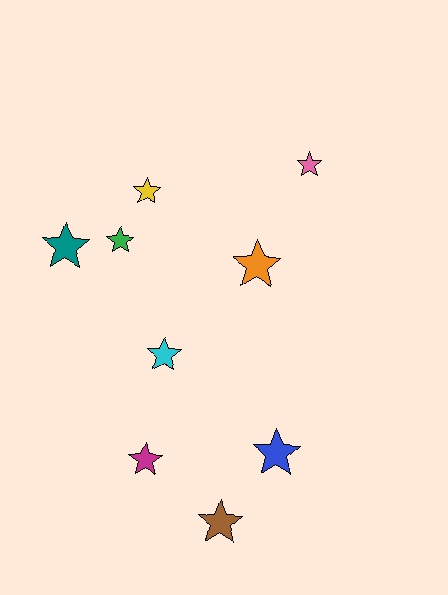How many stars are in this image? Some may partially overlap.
There are 9 stars.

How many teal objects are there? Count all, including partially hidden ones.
There is 1 teal object.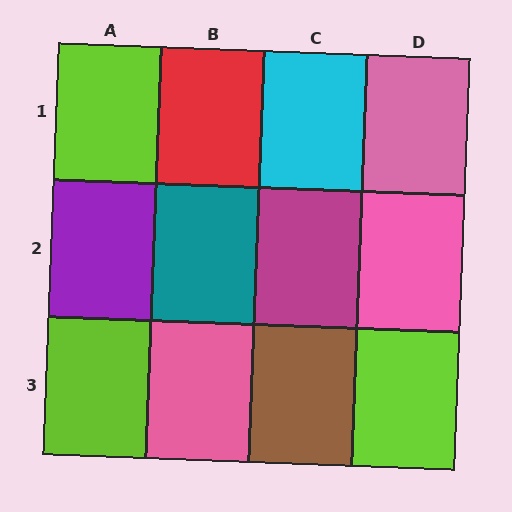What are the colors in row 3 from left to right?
Lime, pink, brown, lime.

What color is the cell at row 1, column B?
Red.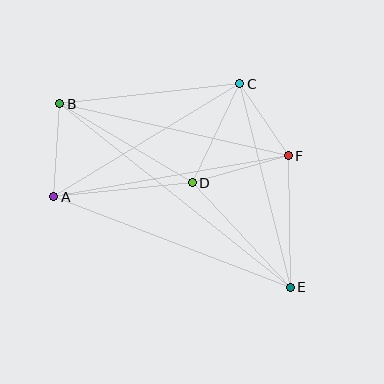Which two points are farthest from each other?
Points B and E are farthest from each other.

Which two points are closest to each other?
Points C and F are closest to each other.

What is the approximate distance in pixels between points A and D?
The distance between A and D is approximately 139 pixels.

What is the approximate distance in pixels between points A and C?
The distance between A and C is approximately 217 pixels.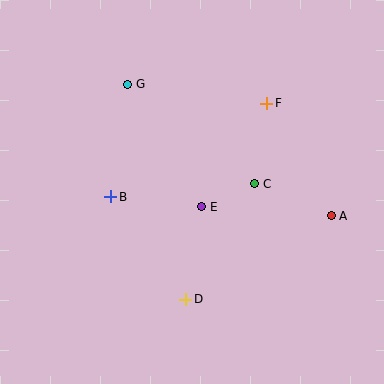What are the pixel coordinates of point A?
Point A is at (331, 216).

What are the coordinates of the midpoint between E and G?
The midpoint between E and G is at (165, 145).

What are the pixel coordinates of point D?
Point D is at (186, 299).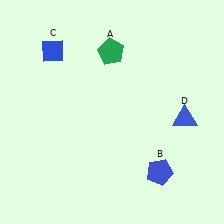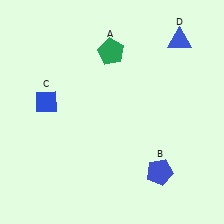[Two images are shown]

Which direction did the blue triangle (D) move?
The blue triangle (D) moved up.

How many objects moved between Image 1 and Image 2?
2 objects moved between the two images.